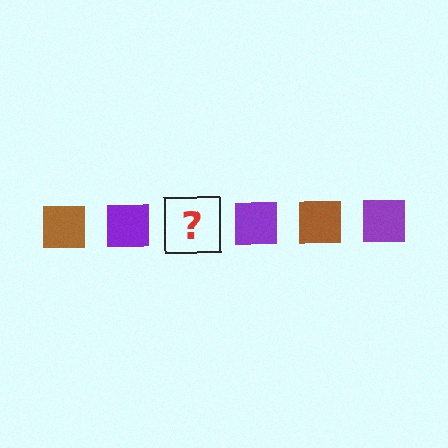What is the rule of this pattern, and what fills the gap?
The rule is that the pattern cycles through brown, purple squares. The gap should be filled with a brown square.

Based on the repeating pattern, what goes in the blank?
The blank should be a brown square.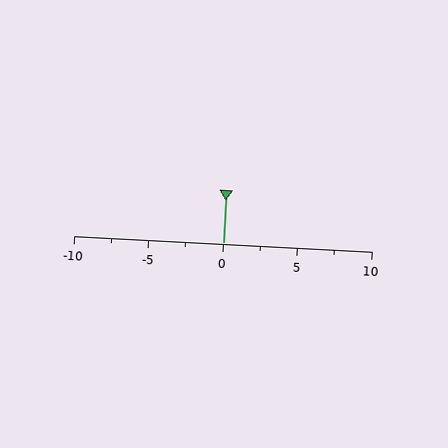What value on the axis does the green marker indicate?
The marker indicates approximately 0.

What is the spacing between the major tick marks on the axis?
The major ticks are spaced 5 apart.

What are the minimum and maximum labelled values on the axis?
The axis runs from -10 to 10.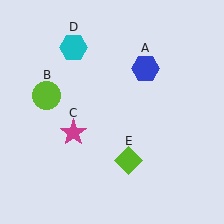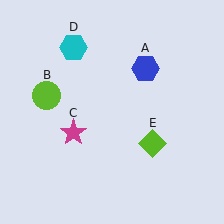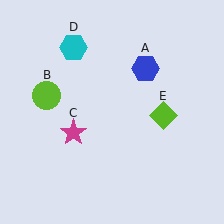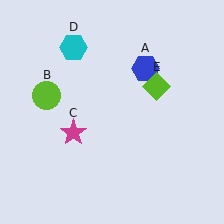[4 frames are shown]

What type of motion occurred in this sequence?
The lime diamond (object E) rotated counterclockwise around the center of the scene.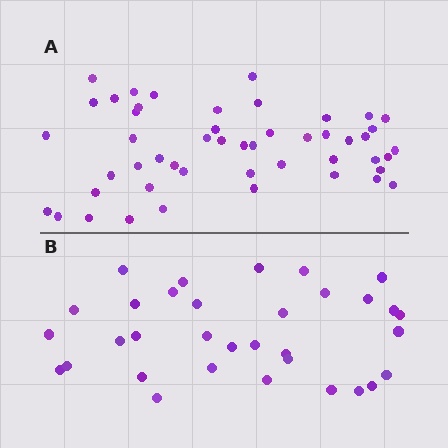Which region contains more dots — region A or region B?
Region A (the top region) has more dots.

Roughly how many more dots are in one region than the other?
Region A has approximately 15 more dots than region B.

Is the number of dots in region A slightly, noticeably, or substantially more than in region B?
Region A has substantially more. The ratio is roughly 1.5 to 1.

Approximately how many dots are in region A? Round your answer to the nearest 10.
About 50 dots. (The exact count is 49, which rounds to 50.)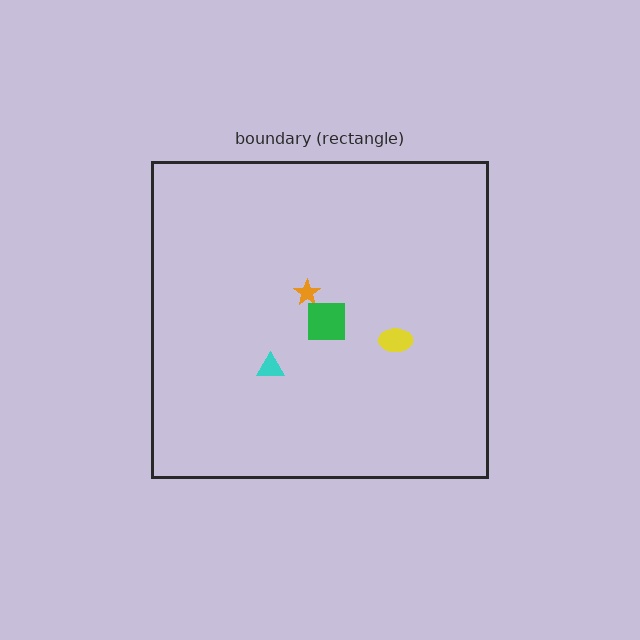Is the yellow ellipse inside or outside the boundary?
Inside.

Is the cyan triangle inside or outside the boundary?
Inside.